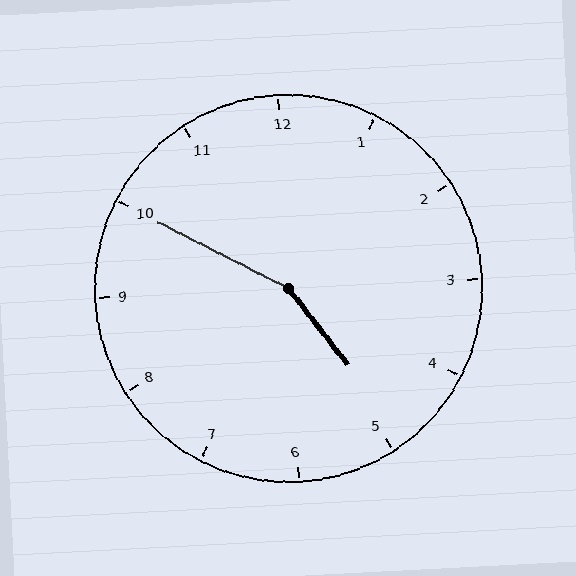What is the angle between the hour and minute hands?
Approximately 155 degrees.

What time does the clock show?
4:50.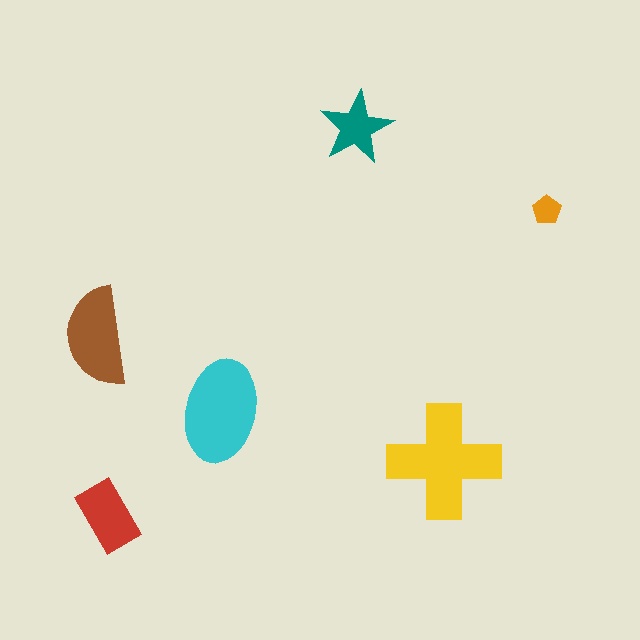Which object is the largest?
The yellow cross.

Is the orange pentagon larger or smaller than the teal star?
Smaller.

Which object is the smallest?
The orange pentagon.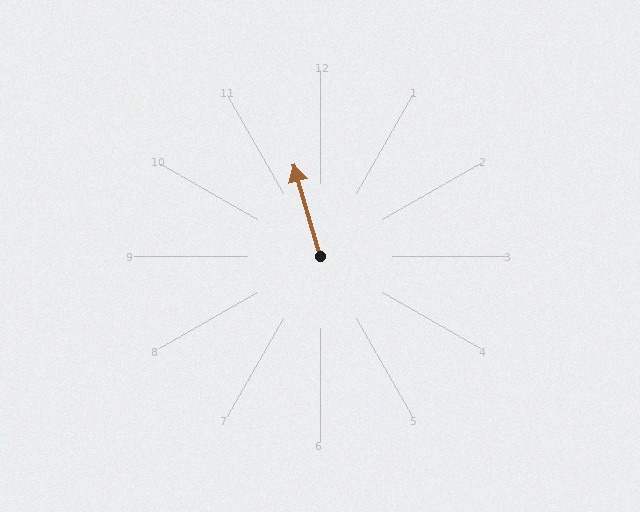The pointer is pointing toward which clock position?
Roughly 11 o'clock.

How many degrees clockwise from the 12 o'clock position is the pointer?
Approximately 344 degrees.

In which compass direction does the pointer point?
North.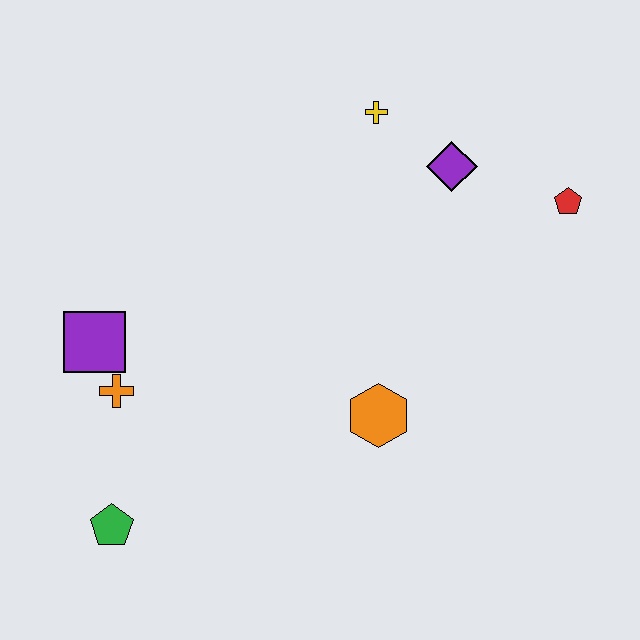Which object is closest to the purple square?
The orange cross is closest to the purple square.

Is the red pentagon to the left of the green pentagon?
No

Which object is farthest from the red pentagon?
The green pentagon is farthest from the red pentagon.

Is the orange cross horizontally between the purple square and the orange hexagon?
Yes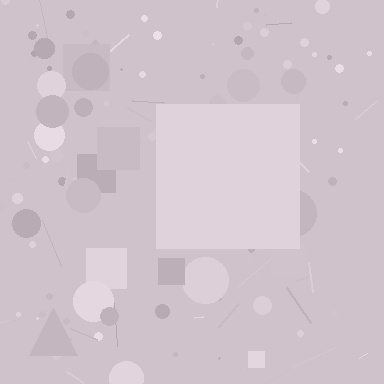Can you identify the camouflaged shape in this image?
The camouflaged shape is a square.